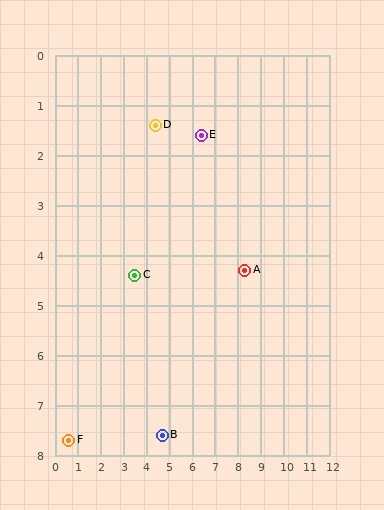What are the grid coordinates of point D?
Point D is at approximately (4.4, 1.4).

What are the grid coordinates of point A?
Point A is at approximately (8.3, 4.3).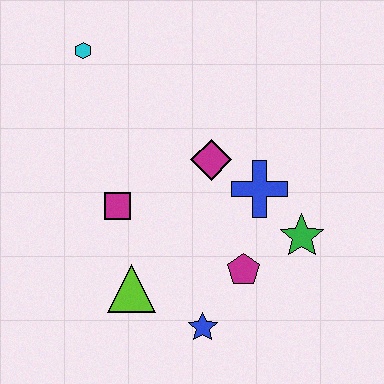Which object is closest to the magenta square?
The lime triangle is closest to the magenta square.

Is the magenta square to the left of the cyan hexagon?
No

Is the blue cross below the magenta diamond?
Yes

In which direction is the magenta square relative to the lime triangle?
The magenta square is above the lime triangle.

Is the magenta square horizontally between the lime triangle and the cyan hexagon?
Yes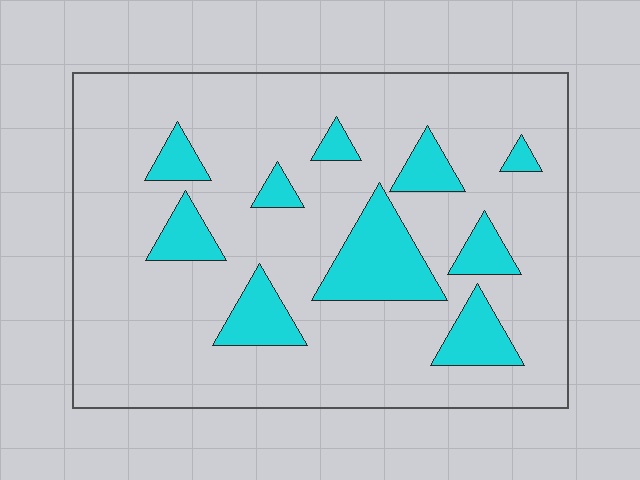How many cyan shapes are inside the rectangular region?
10.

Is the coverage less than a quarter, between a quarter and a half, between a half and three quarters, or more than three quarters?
Less than a quarter.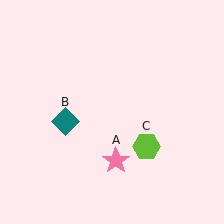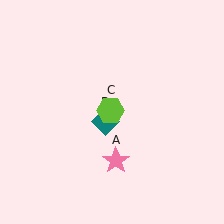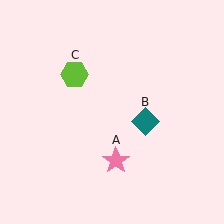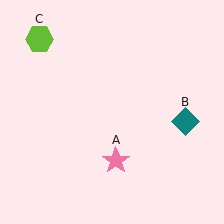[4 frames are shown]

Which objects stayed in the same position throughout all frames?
Pink star (object A) remained stationary.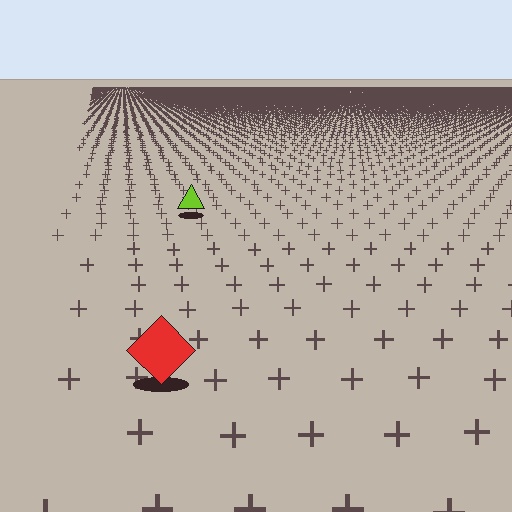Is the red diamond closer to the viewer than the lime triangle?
Yes. The red diamond is closer — you can tell from the texture gradient: the ground texture is coarser near it.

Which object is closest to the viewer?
The red diamond is closest. The texture marks near it are larger and more spread out.